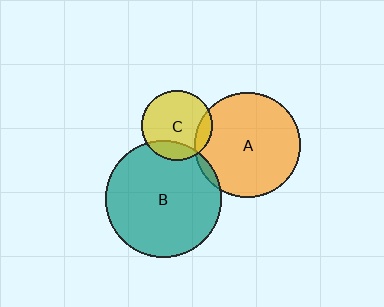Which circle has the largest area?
Circle B (teal).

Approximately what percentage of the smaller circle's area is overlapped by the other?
Approximately 15%.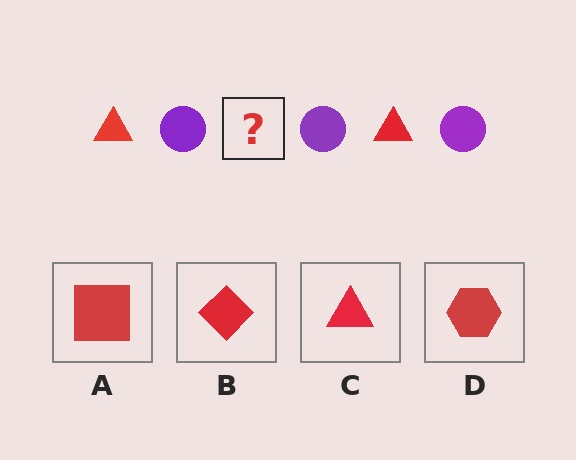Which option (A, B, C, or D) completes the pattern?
C.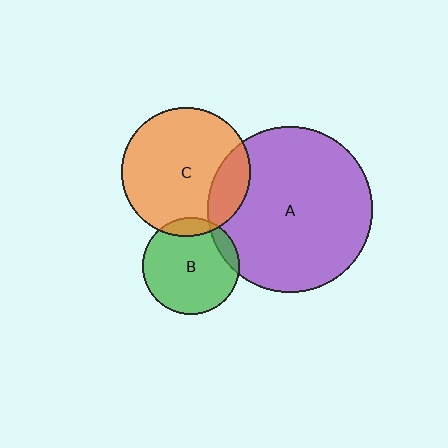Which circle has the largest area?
Circle A (purple).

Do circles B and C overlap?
Yes.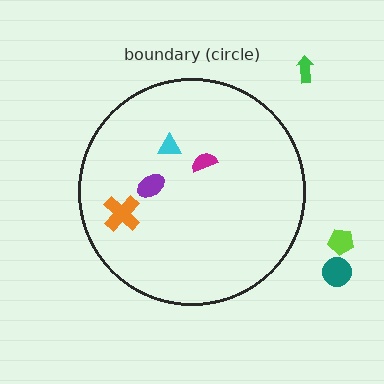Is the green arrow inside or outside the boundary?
Outside.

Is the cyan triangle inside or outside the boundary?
Inside.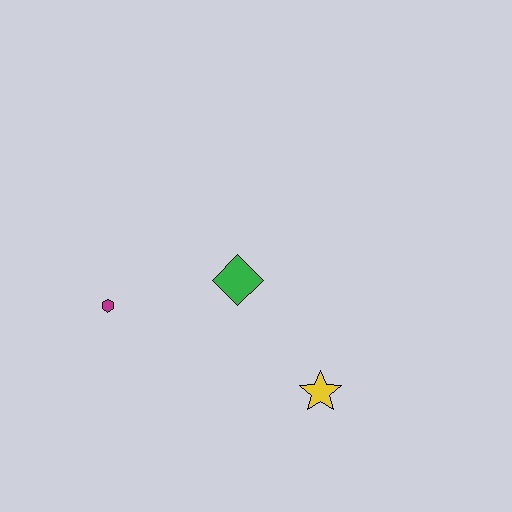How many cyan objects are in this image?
There are no cyan objects.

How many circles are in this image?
There are no circles.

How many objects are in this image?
There are 3 objects.